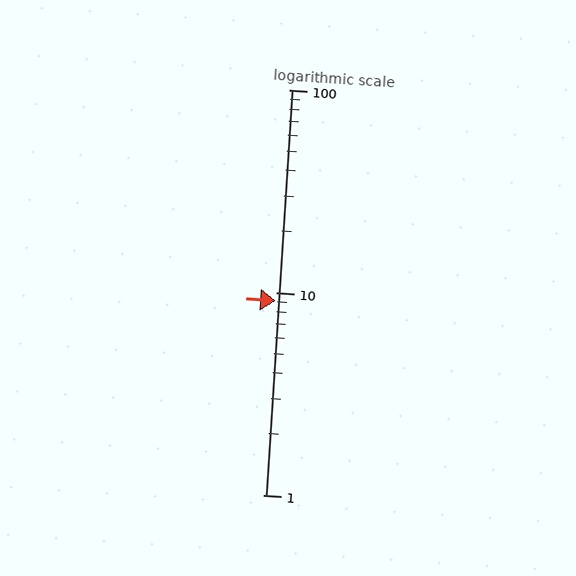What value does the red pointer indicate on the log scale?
The pointer indicates approximately 9.1.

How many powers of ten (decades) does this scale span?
The scale spans 2 decades, from 1 to 100.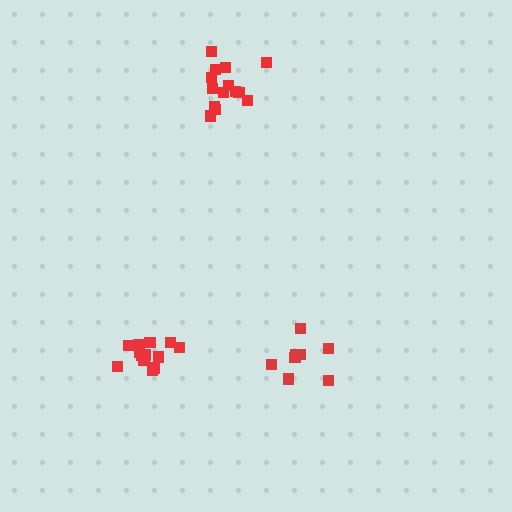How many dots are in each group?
Group 1: 8 dots, Group 2: 14 dots, Group 3: 13 dots (35 total).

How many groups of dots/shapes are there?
There are 3 groups.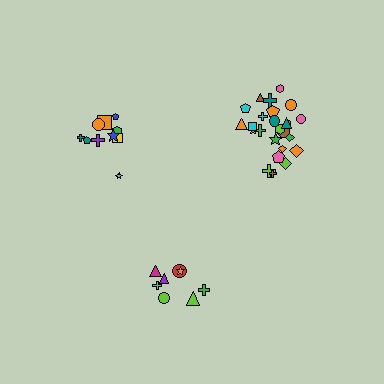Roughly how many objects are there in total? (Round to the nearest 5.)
Roughly 45 objects in total.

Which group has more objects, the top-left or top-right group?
The top-right group.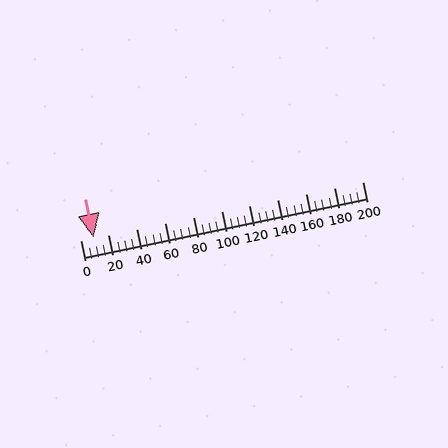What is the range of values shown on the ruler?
The ruler shows values from 0 to 200.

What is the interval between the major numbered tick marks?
The major tick marks are spaced 20 units apart.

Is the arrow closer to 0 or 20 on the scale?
The arrow is closer to 0.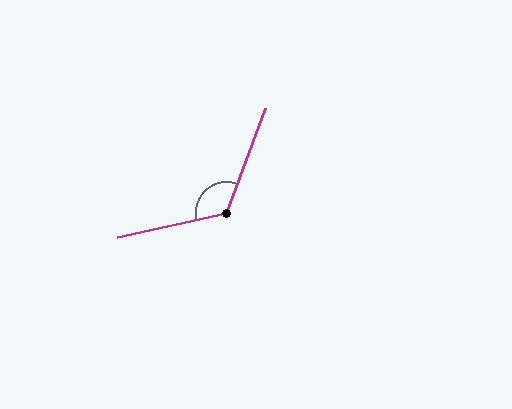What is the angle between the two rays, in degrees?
Approximately 123 degrees.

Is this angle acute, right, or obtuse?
It is obtuse.